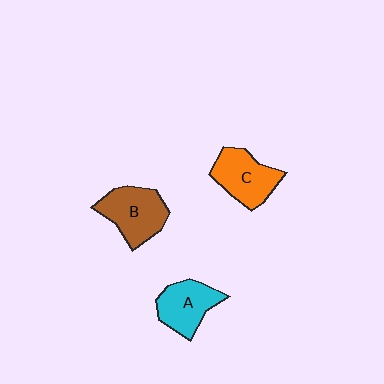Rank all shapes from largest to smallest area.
From largest to smallest: B (brown), C (orange), A (cyan).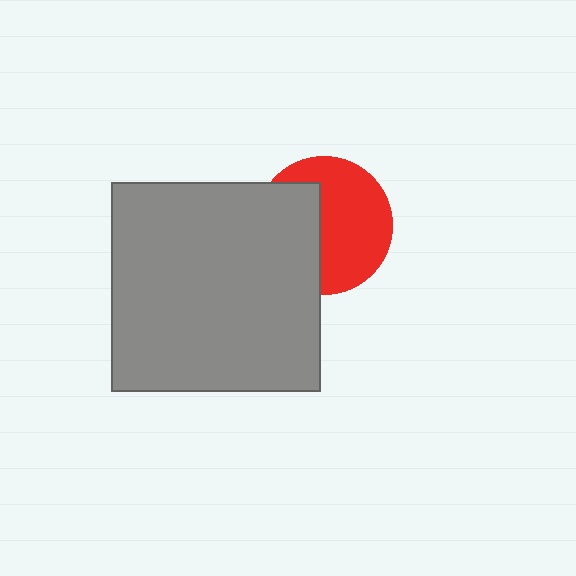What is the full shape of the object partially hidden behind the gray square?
The partially hidden object is a red circle.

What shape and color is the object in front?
The object in front is a gray square.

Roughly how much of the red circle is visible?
About half of it is visible (roughly 58%).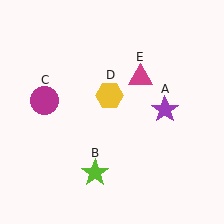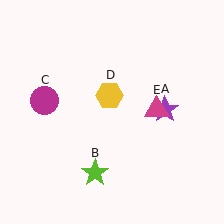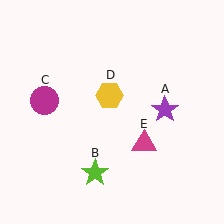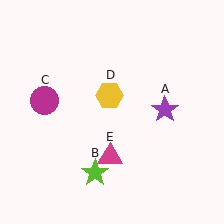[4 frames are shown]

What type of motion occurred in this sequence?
The magenta triangle (object E) rotated clockwise around the center of the scene.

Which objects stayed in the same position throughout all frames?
Purple star (object A) and lime star (object B) and magenta circle (object C) and yellow hexagon (object D) remained stationary.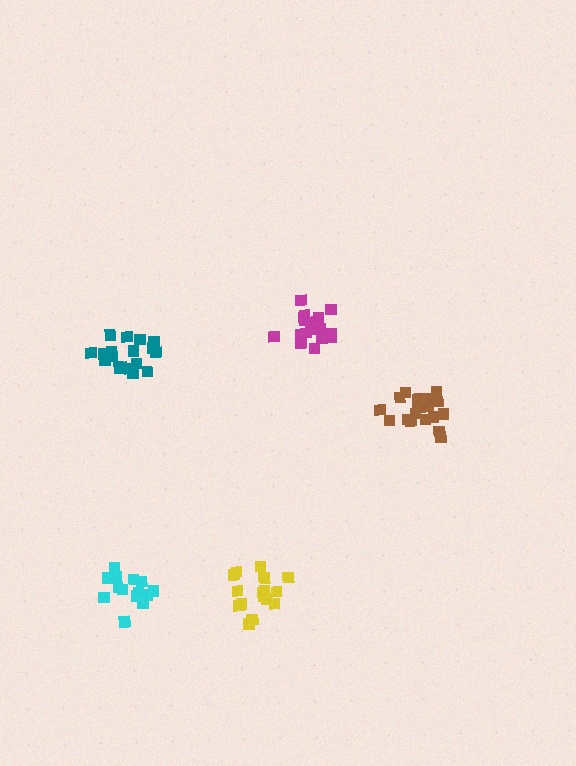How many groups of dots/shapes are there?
There are 5 groups.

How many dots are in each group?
Group 1: 19 dots, Group 2: 18 dots, Group 3: 15 dots, Group 4: 19 dots, Group 5: 17 dots (88 total).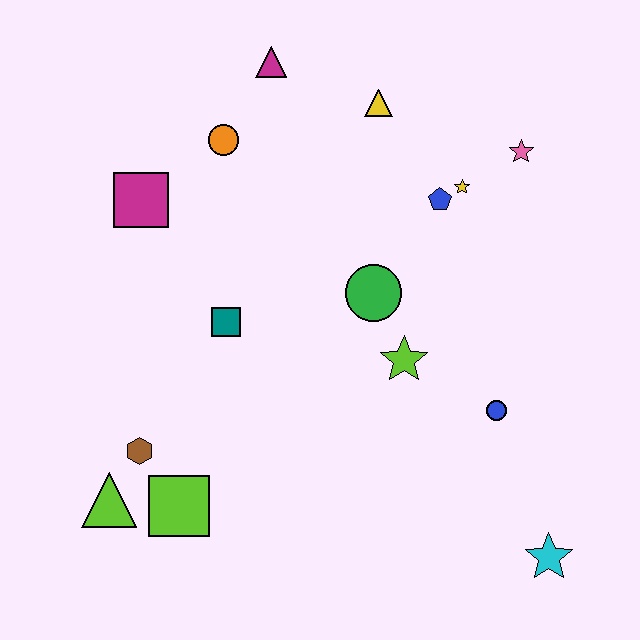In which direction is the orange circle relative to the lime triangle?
The orange circle is above the lime triangle.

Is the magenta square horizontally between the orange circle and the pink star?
No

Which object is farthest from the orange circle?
The cyan star is farthest from the orange circle.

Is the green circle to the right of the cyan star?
No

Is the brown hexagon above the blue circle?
No